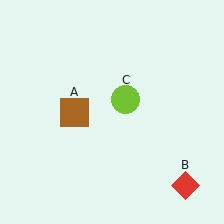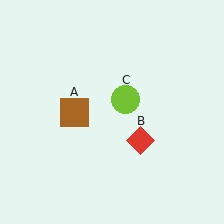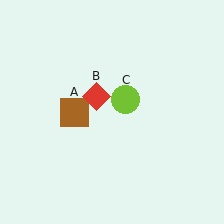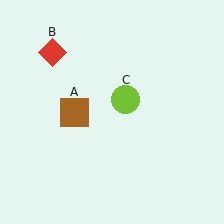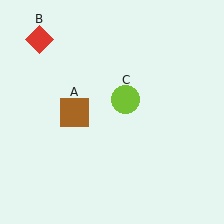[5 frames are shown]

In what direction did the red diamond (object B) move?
The red diamond (object B) moved up and to the left.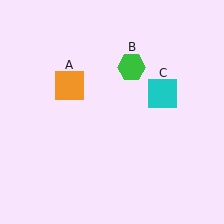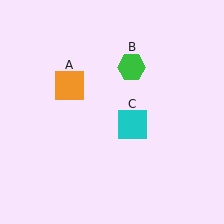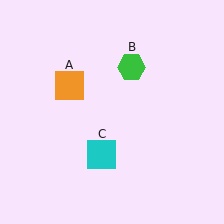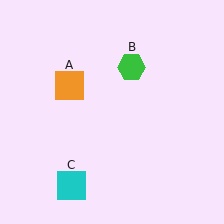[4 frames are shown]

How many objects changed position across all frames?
1 object changed position: cyan square (object C).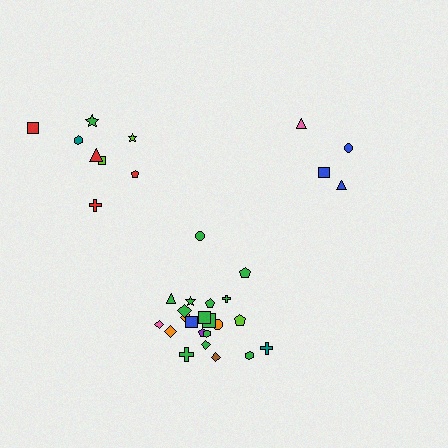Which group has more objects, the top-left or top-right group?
The top-left group.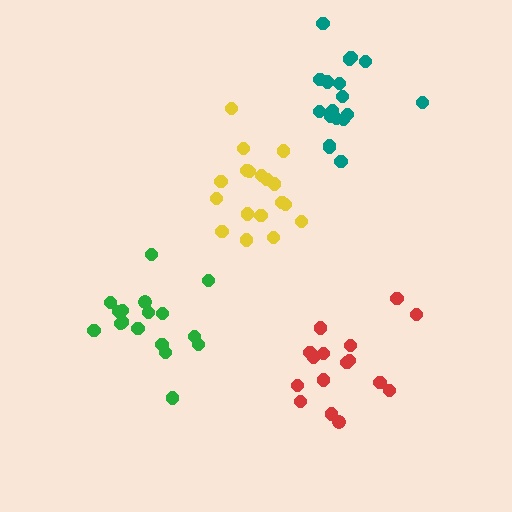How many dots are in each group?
Group 1: 16 dots, Group 2: 18 dots, Group 3: 18 dots, Group 4: 17 dots (69 total).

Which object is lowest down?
The red cluster is bottommost.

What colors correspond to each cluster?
The clusters are colored: red, teal, yellow, green.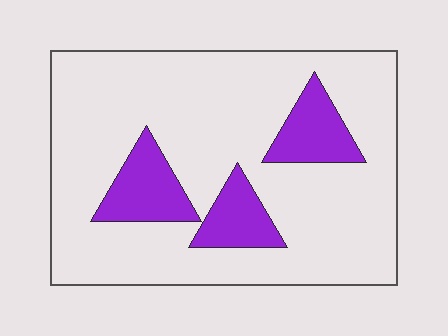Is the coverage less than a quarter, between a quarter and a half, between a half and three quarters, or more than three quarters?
Less than a quarter.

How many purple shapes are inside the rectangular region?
3.